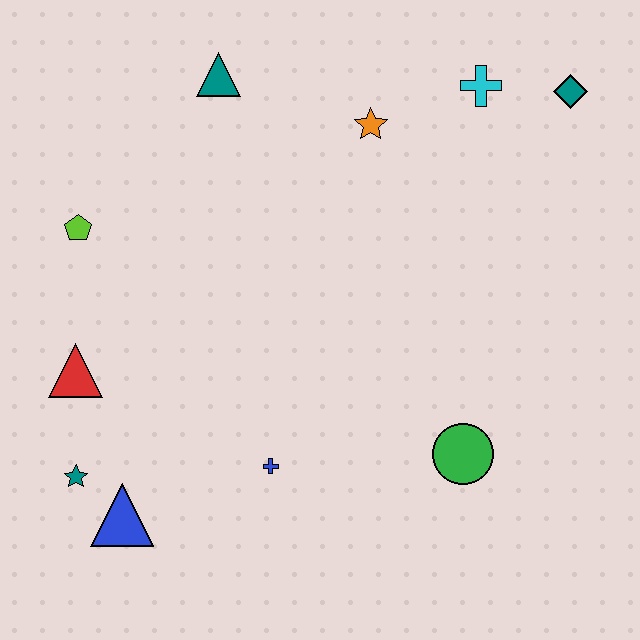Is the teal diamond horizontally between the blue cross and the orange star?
No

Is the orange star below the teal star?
No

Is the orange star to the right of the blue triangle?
Yes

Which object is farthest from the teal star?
The teal diamond is farthest from the teal star.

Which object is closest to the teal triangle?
The orange star is closest to the teal triangle.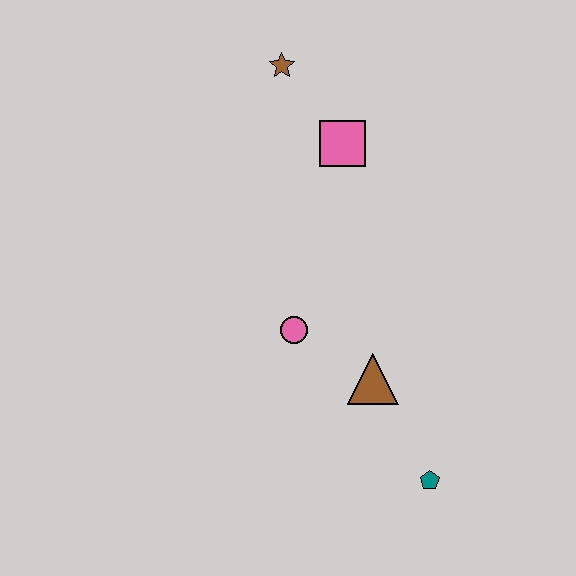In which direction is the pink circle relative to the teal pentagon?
The pink circle is above the teal pentagon.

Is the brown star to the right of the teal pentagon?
No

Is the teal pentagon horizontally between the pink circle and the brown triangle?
No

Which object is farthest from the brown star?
The teal pentagon is farthest from the brown star.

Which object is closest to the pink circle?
The brown triangle is closest to the pink circle.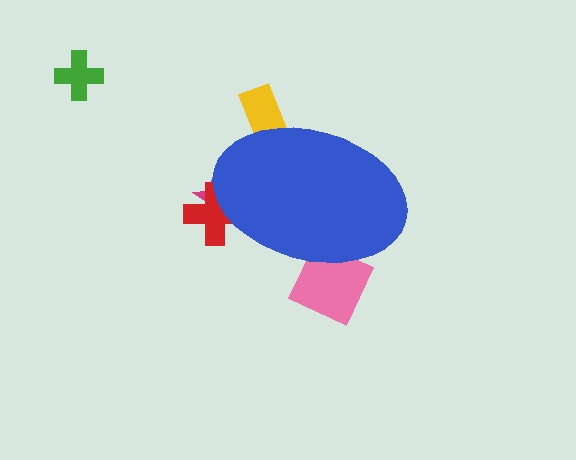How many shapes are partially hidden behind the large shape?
4 shapes are partially hidden.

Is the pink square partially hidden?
Yes, the pink square is partially hidden behind the blue ellipse.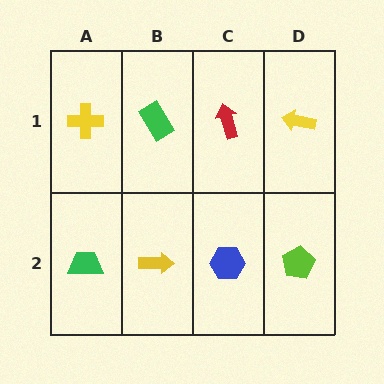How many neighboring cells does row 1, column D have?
2.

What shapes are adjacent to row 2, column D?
A yellow arrow (row 1, column D), a blue hexagon (row 2, column C).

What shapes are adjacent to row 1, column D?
A lime pentagon (row 2, column D), a red arrow (row 1, column C).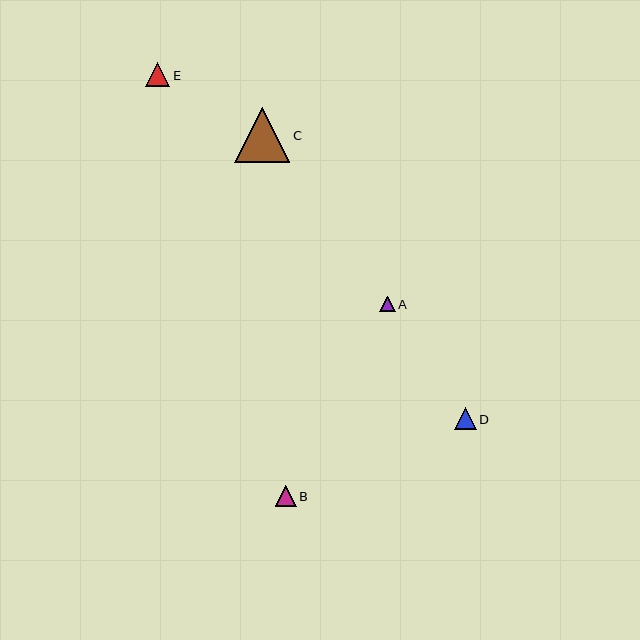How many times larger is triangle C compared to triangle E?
Triangle C is approximately 2.3 times the size of triangle E.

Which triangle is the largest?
Triangle C is the largest with a size of approximately 55 pixels.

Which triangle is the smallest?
Triangle A is the smallest with a size of approximately 15 pixels.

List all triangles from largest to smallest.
From largest to smallest: C, E, D, B, A.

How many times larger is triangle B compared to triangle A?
Triangle B is approximately 1.3 times the size of triangle A.